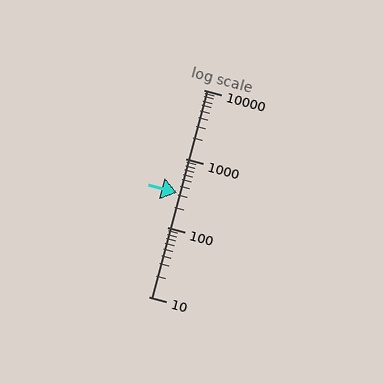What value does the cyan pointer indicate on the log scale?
The pointer indicates approximately 320.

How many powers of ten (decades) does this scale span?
The scale spans 3 decades, from 10 to 10000.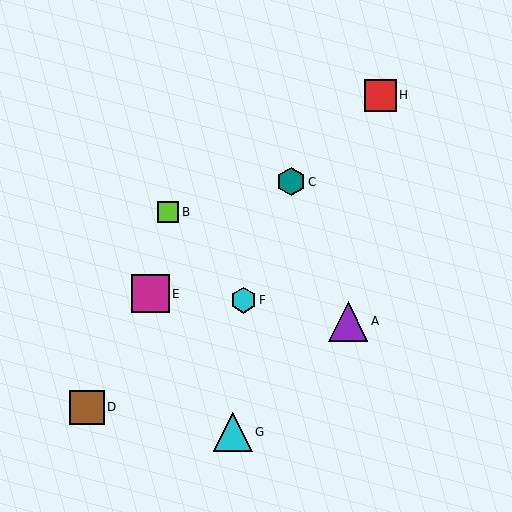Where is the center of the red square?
The center of the red square is at (381, 95).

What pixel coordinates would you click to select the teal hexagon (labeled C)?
Click at (291, 182) to select the teal hexagon C.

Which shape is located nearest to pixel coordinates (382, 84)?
The red square (labeled H) at (381, 95) is nearest to that location.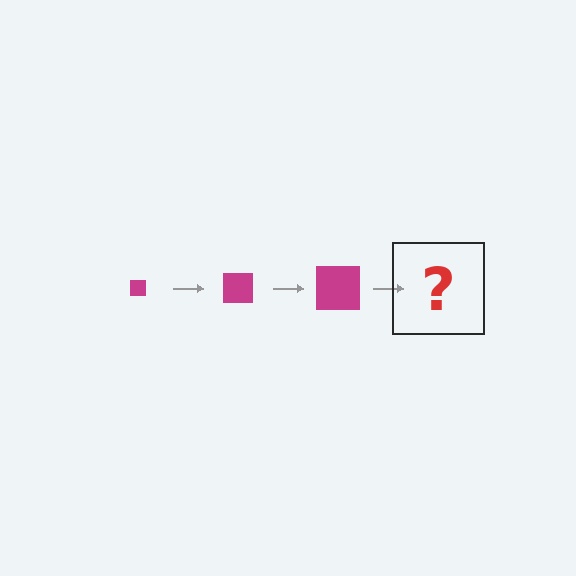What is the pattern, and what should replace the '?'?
The pattern is that the square gets progressively larger each step. The '?' should be a magenta square, larger than the previous one.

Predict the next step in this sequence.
The next step is a magenta square, larger than the previous one.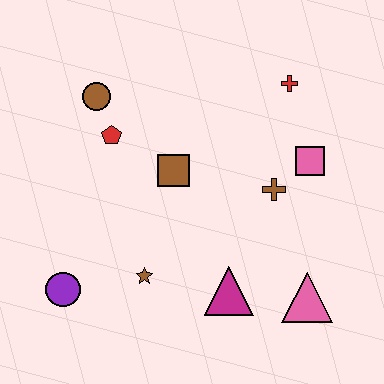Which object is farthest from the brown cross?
The purple circle is farthest from the brown cross.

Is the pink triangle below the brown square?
Yes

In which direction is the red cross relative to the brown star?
The red cross is above the brown star.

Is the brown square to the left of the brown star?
No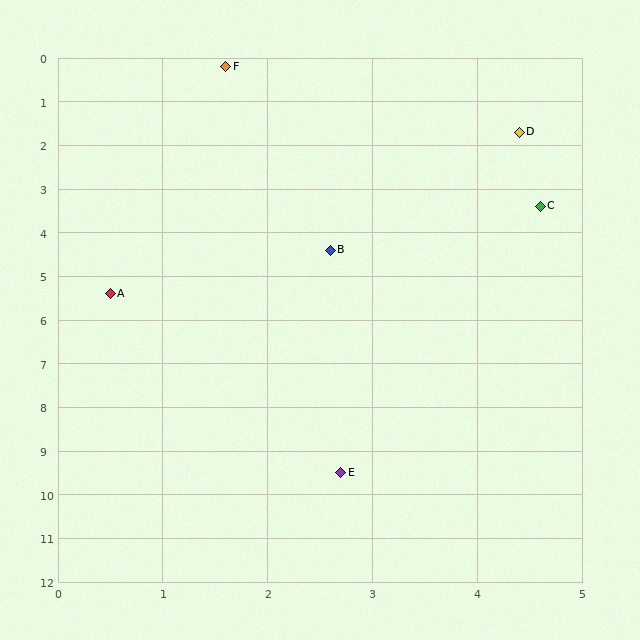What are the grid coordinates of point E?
Point E is at approximately (2.7, 9.5).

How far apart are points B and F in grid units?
Points B and F are about 4.3 grid units apart.